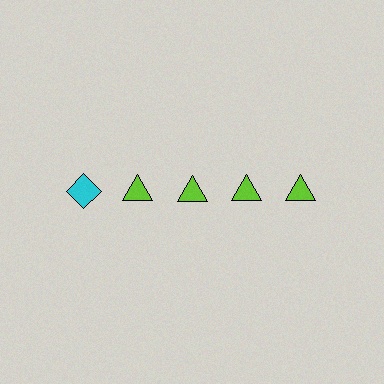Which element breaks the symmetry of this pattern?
The cyan diamond in the top row, leftmost column breaks the symmetry. All other shapes are lime triangles.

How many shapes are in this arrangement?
There are 5 shapes arranged in a grid pattern.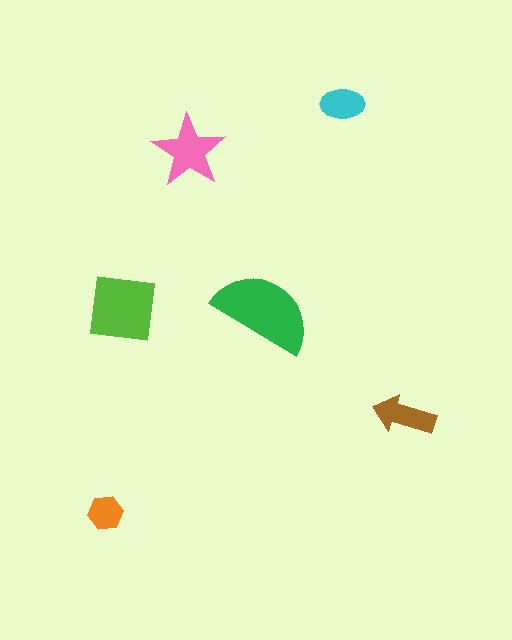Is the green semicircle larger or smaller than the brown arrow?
Larger.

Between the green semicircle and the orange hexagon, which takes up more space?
The green semicircle.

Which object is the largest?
The green semicircle.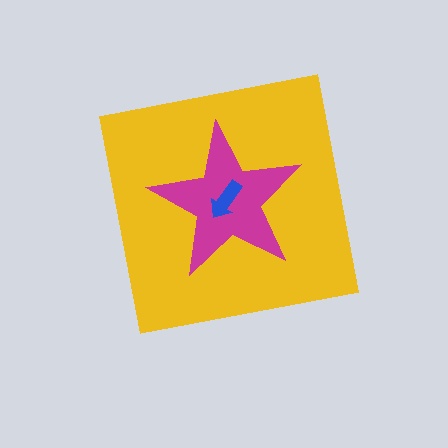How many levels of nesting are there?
3.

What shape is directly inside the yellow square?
The magenta star.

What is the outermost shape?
The yellow square.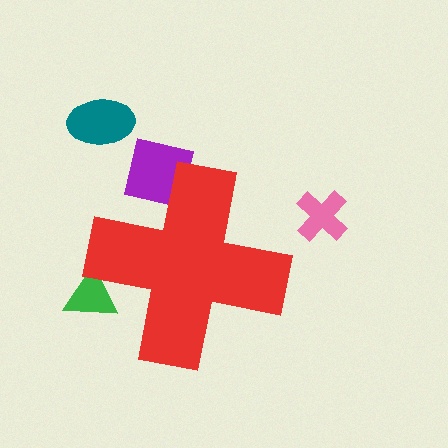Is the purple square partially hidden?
Yes, the purple square is partially hidden behind the red cross.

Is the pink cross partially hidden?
No, the pink cross is fully visible.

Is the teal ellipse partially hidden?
No, the teal ellipse is fully visible.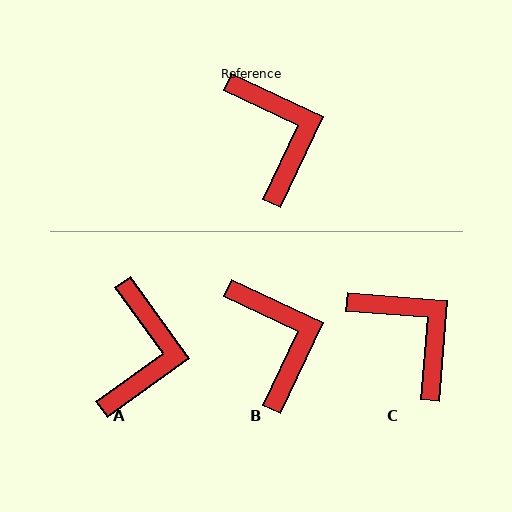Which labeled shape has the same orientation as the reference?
B.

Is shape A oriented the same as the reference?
No, it is off by about 29 degrees.